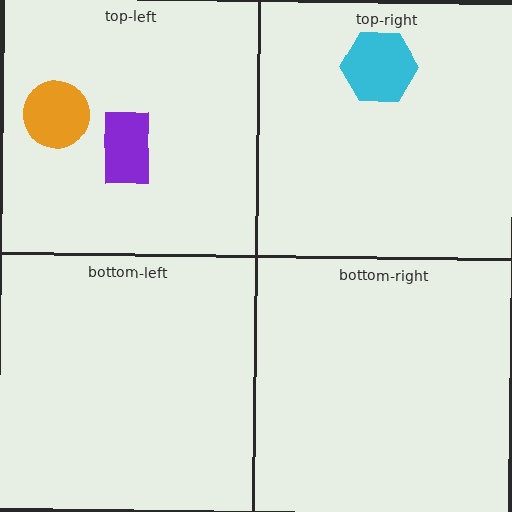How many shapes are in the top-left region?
2.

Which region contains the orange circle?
The top-left region.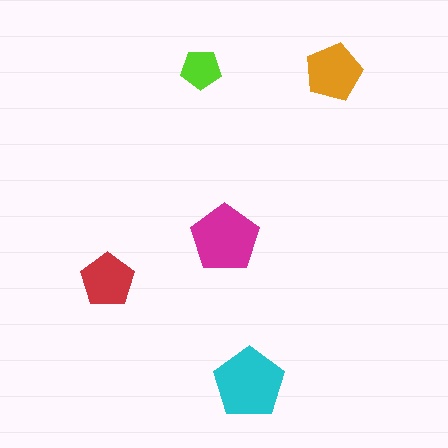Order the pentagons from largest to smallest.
the cyan one, the magenta one, the orange one, the red one, the lime one.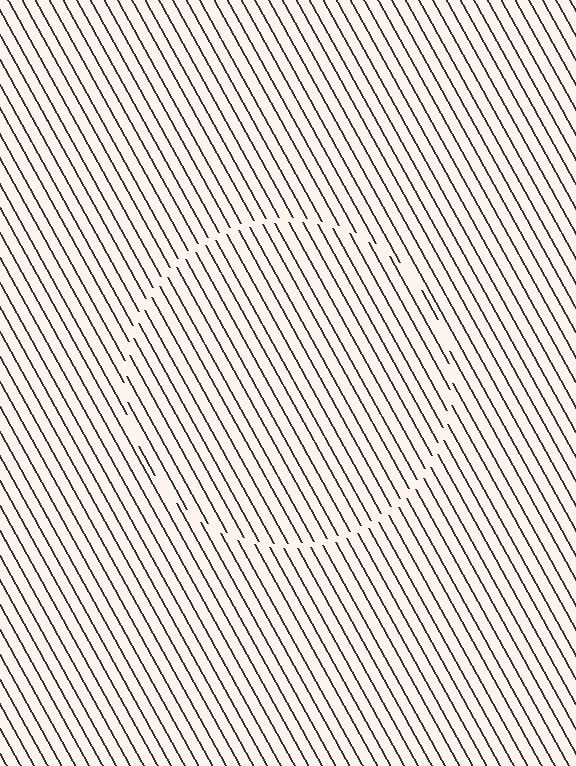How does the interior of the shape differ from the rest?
The interior of the shape contains the same grating, shifted by half a period — the contour is defined by the phase discontinuity where line-ends from the inner and outer gratings abut.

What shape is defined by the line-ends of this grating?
An illusory circle. The interior of the shape contains the same grating, shifted by half a period — the contour is defined by the phase discontinuity where line-ends from the inner and outer gratings abut.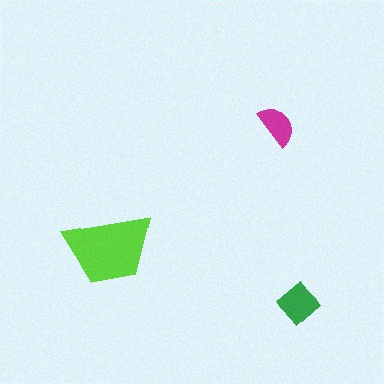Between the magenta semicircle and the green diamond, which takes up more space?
The green diamond.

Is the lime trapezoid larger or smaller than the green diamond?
Larger.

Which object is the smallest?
The magenta semicircle.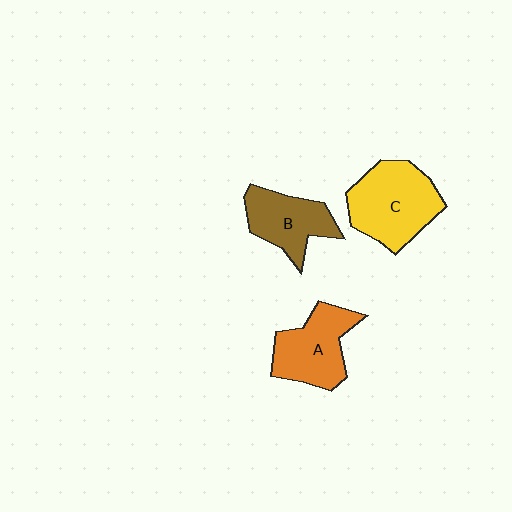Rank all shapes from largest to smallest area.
From largest to smallest: C (yellow), A (orange), B (brown).